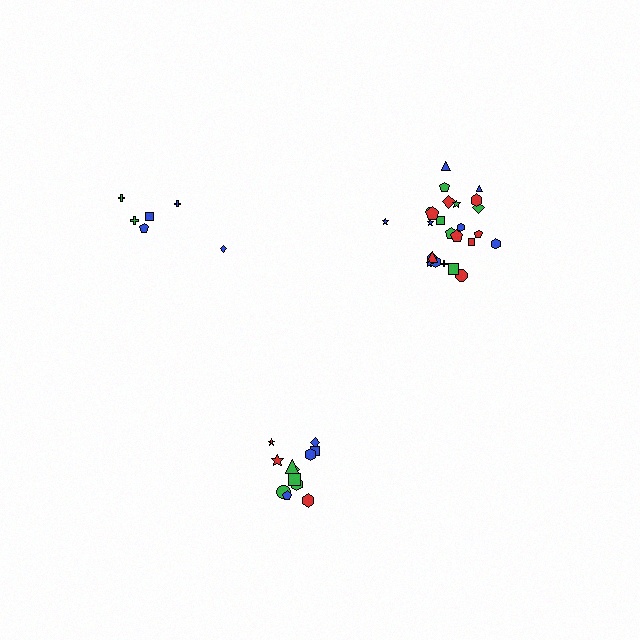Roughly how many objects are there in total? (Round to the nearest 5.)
Roughly 45 objects in total.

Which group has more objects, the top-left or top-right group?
The top-right group.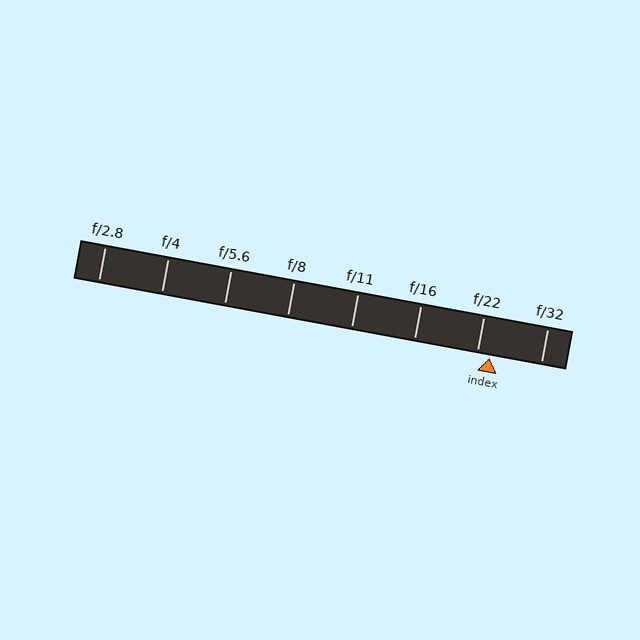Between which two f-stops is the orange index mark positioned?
The index mark is between f/22 and f/32.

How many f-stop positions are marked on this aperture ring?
There are 8 f-stop positions marked.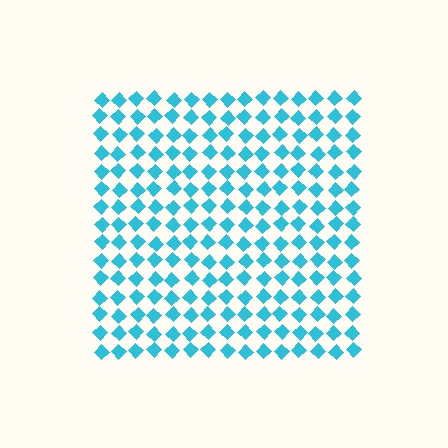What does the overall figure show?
The overall figure shows a square.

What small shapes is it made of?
It is made of small diamonds.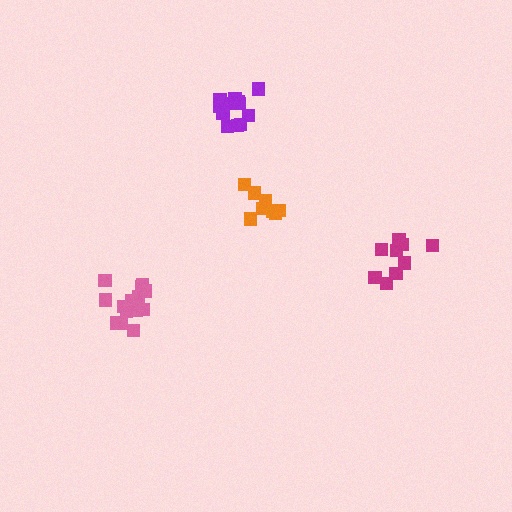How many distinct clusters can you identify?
There are 4 distinct clusters.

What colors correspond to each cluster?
The clusters are colored: orange, magenta, purple, pink.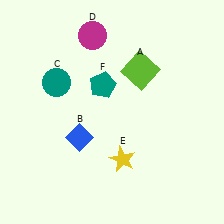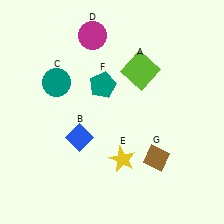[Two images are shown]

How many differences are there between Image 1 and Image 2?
There is 1 difference between the two images.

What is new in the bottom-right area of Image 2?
A brown diamond (G) was added in the bottom-right area of Image 2.